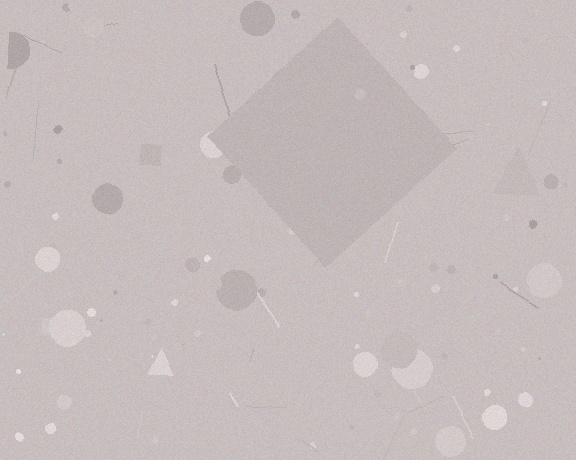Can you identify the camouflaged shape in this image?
The camouflaged shape is a diamond.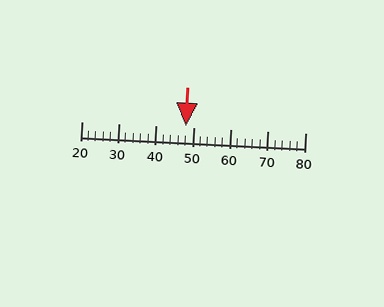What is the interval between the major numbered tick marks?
The major tick marks are spaced 10 units apart.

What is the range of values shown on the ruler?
The ruler shows values from 20 to 80.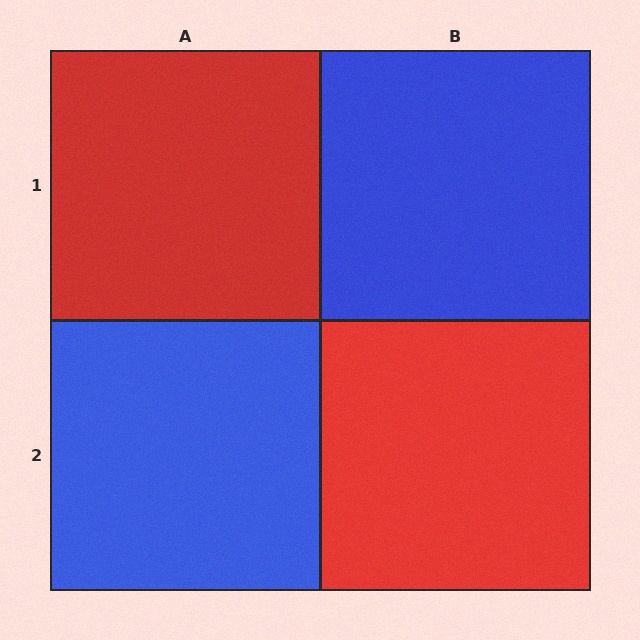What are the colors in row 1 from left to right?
Red, blue.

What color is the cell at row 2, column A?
Blue.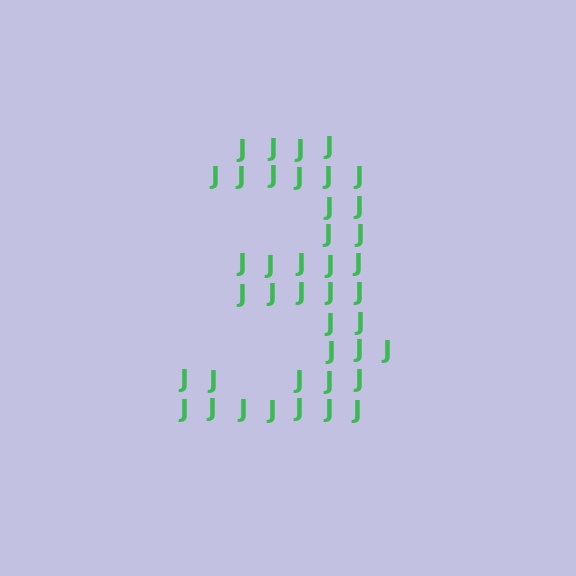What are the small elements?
The small elements are letter J's.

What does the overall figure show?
The overall figure shows the digit 3.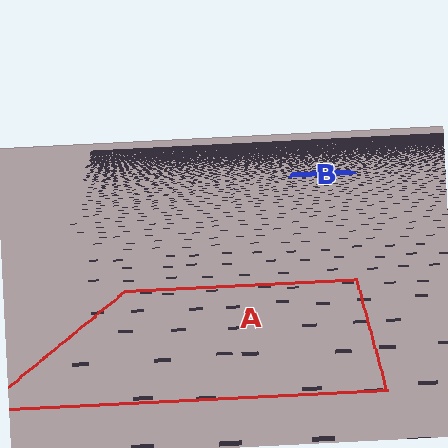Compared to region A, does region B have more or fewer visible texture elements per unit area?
Region B has more texture elements per unit area — they are packed more densely because it is farther away.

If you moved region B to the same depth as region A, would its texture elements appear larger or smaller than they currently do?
They would appear larger. At a closer depth, the same texture elements are projected at a bigger on-screen size.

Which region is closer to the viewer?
Region A is closer. The texture elements there are larger and more spread out.